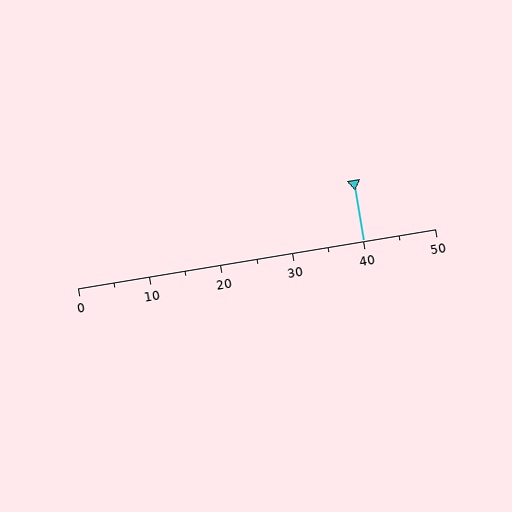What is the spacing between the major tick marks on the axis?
The major ticks are spaced 10 apart.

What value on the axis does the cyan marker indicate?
The marker indicates approximately 40.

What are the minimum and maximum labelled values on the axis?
The axis runs from 0 to 50.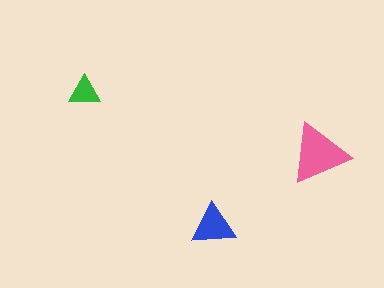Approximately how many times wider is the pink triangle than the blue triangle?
About 1.5 times wider.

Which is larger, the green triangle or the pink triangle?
The pink one.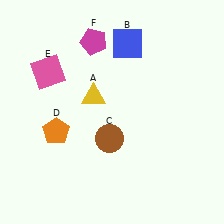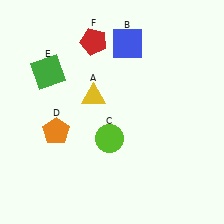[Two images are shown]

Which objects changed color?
C changed from brown to lime. E changed from pink to green. F changed from magenta to red.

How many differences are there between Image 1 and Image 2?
There are 3 differences between the two images.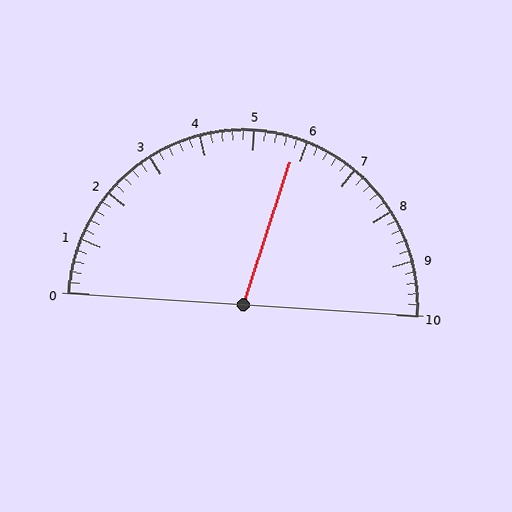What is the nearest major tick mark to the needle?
The nearest major tick mark is 6.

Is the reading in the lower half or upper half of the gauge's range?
The reading is in the upper half of the range (0 to 10).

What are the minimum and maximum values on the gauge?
The gauge ranges from 0 to 10.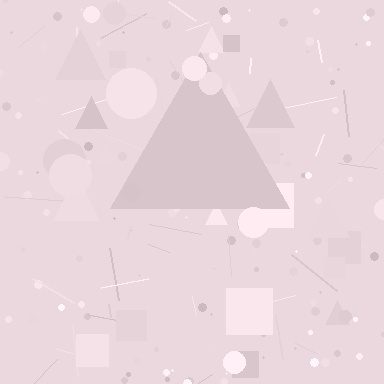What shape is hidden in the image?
A triangle is hidden in the image.